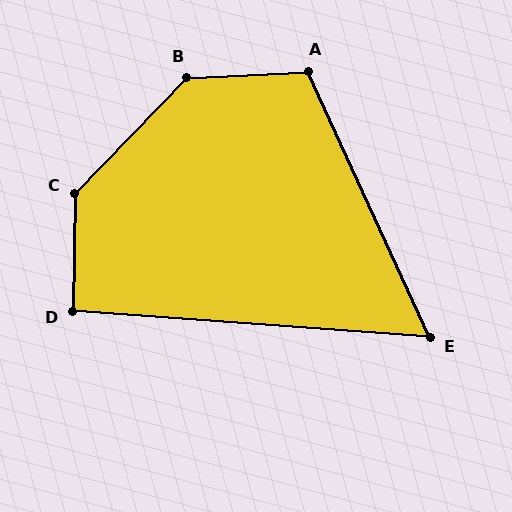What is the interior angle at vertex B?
Approximately 137 degrees (obtuse).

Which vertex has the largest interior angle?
C, at approximately 137 degrees.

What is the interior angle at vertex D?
Approximately 93 degrees (approximately right).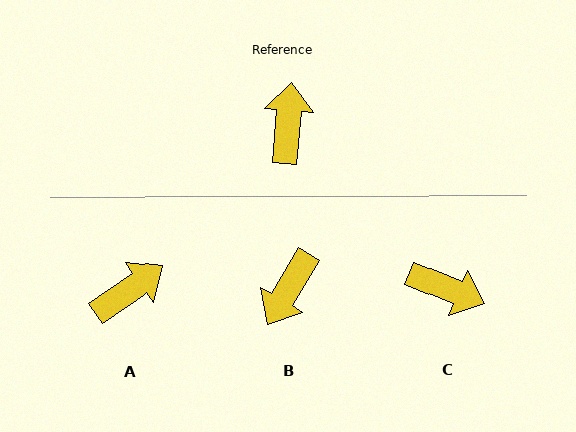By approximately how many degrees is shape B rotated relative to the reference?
Approximately 154 degrees counter-clockwise.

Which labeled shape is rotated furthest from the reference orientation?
B, about 154 degrees away.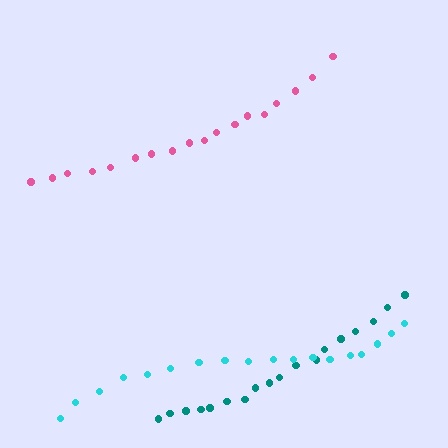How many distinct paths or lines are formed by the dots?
There are 3 distinct paths.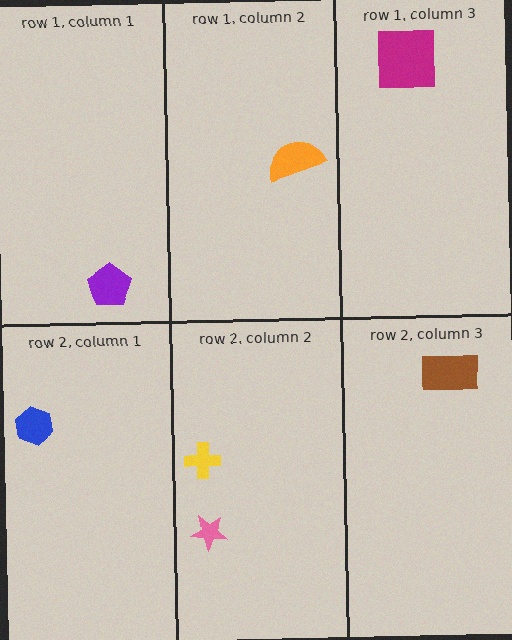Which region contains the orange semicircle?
The row 1, column 2 region.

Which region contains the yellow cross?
The row 2, column 2 region.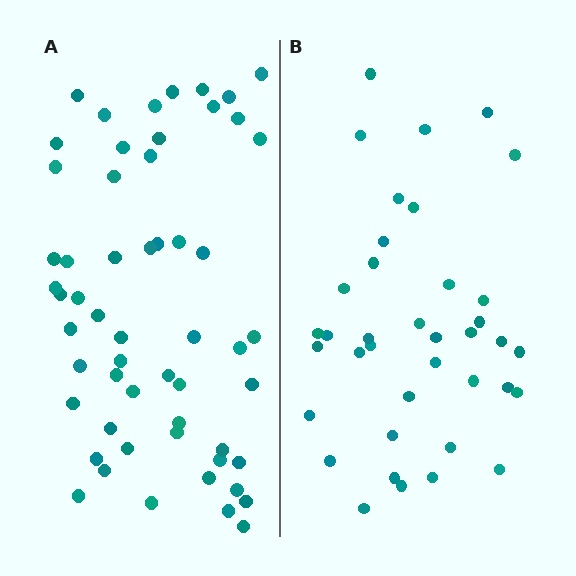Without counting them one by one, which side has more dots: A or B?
Region A (the left region) has more dots.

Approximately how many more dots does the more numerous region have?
Region A has approximately 20 more dots than region B.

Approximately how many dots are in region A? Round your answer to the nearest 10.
About 60 dots. (The exact count is 56, which rounds to 60.)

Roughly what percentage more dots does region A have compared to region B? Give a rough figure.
About 45% more.